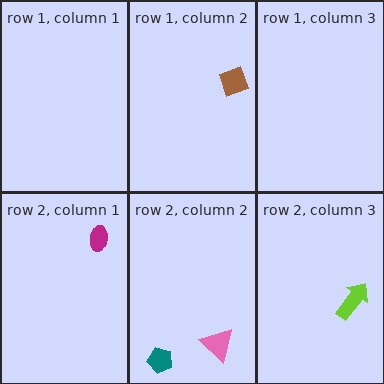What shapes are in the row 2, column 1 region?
The magenta ellipse.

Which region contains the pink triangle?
The row 2, column 2 region.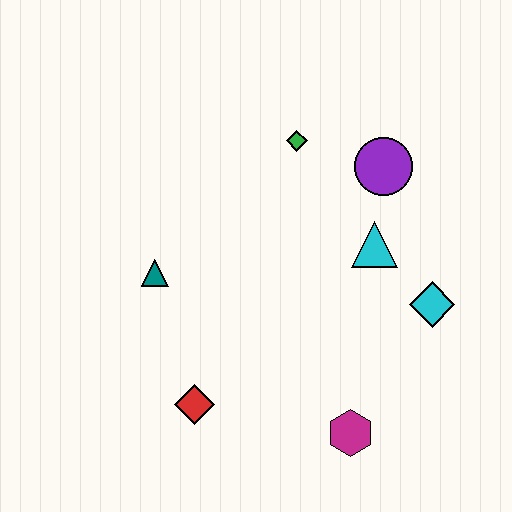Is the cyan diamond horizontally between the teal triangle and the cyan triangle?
No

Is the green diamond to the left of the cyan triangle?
Yes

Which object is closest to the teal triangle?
The red diamond is closest to the teal triangle.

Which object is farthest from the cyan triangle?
The red diamond is farthest from the cyan triangle.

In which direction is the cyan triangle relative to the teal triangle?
The cyan triangle is to the right of the teal triangle.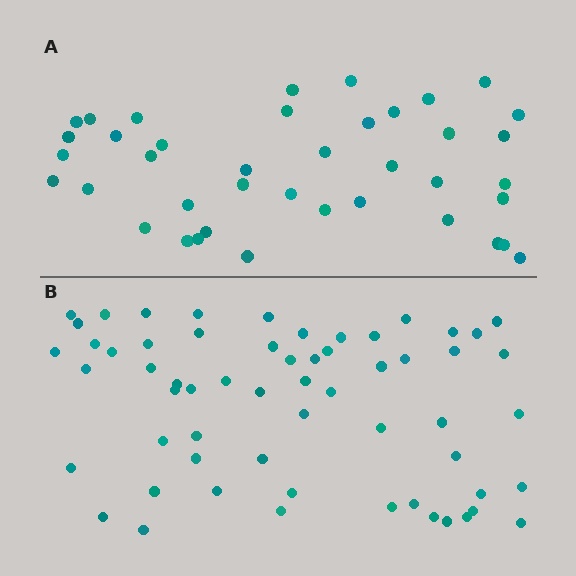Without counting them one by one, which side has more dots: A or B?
Region B (the bottom region) has more dots.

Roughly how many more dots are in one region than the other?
Region B has approximately 20 more dots than region A.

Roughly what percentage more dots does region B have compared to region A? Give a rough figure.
About 50% more.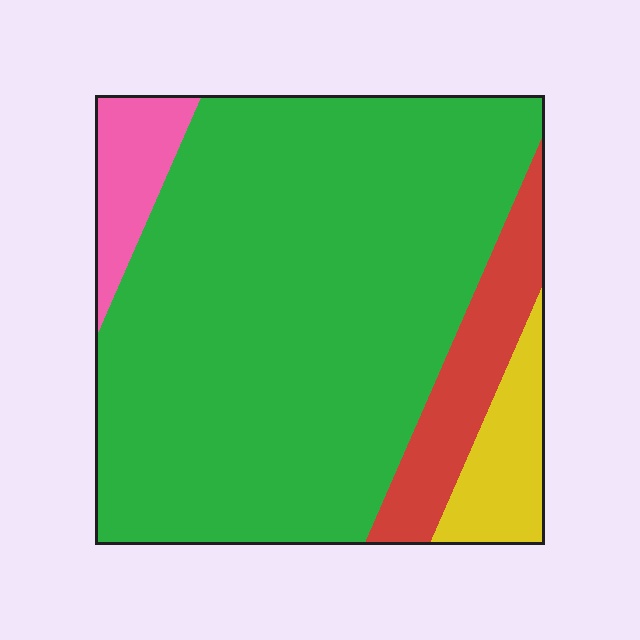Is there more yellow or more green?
Green.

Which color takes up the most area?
Green, at roughly 75%.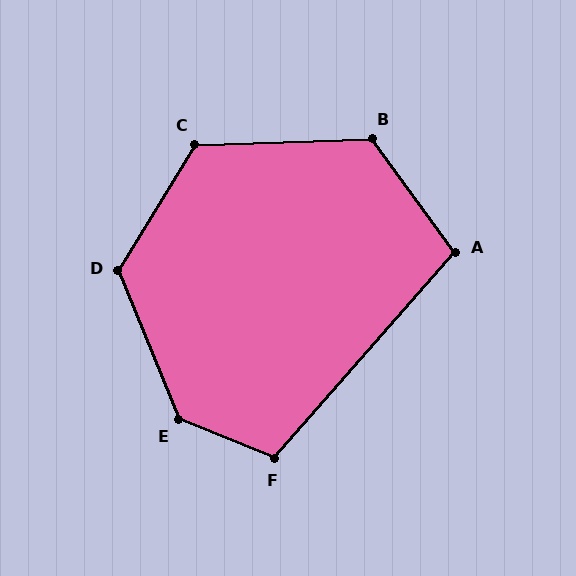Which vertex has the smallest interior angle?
A, at approximately 103 degrees.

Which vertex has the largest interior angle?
E, at approximately 134 degrees.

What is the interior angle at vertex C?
Approximately 123 degrees (obtuse).